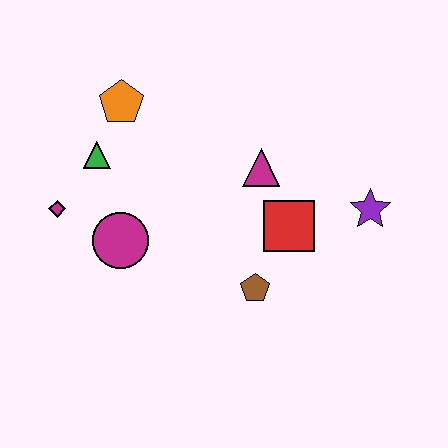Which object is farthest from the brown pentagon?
The orange pentagon is farthest from the brown pentagon.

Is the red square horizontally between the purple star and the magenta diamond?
Yes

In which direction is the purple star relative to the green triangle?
The purple star is to the right of the green triangle.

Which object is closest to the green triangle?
The orange pentagon is closest to the green triangle.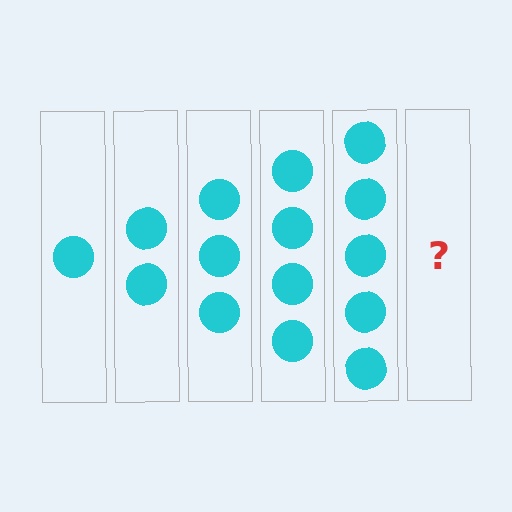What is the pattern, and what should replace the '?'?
The pattern is that each step adds one more circle. The '?' should be 6 circles.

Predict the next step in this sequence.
The next step is 6 circles.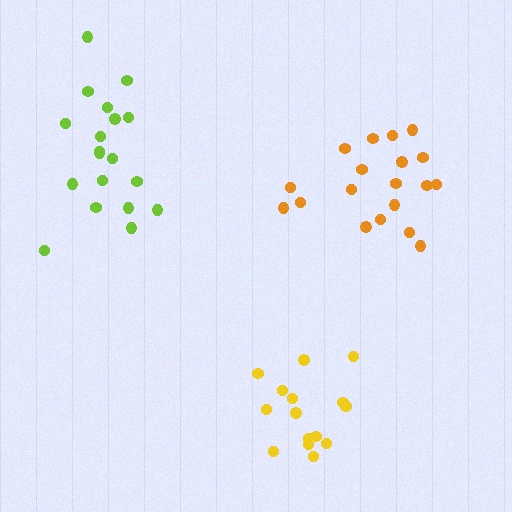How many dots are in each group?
Group 1: 19 dots, Group 2: 15 dots, Group 3: 19 dots (53 total).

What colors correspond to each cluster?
The clusters are colored: lime, yellow, orange.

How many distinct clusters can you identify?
There are 3 distinct clusters.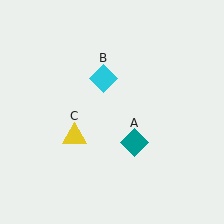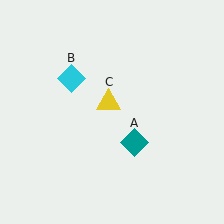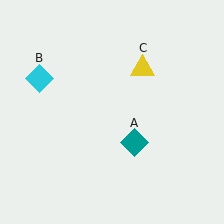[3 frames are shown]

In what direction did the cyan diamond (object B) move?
The cyan diamond (object B) moved left.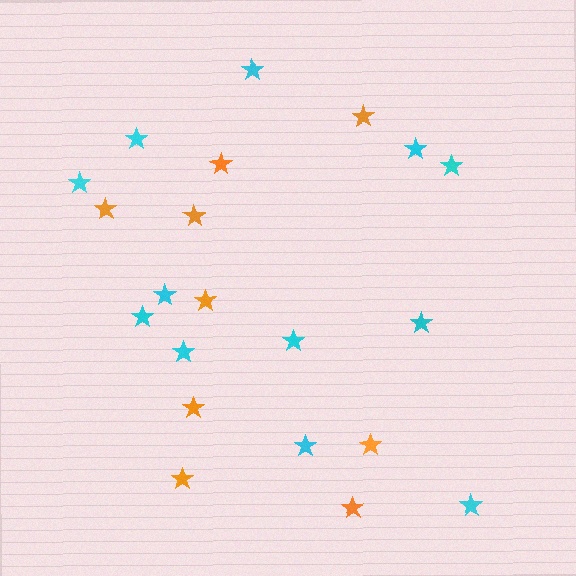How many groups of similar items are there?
There are 2 groups: one group of cyan stars (12) and one group of orange stars (9).